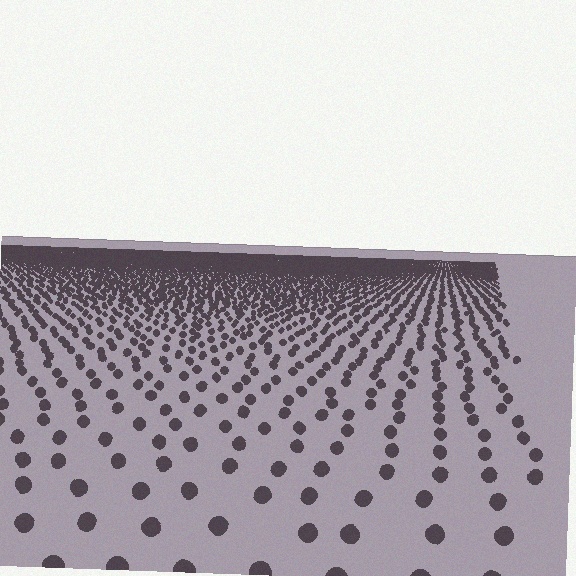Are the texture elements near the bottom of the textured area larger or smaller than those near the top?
Larger. Near the bottom, elements are closer to the viewer and appear at a bigger on-screen size.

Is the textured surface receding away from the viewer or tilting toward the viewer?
The surface is receding away from the viewer. Texture elements get smaller and denser toward the top.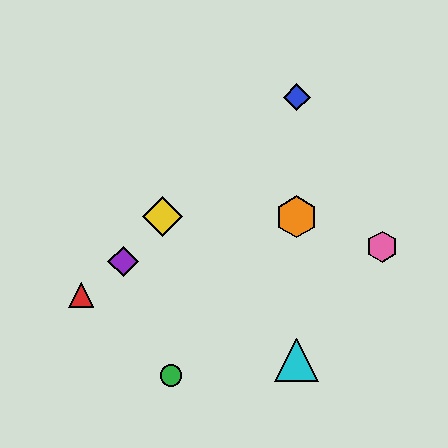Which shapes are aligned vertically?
The blue diamond, the orange hexagon, the cyan triangle are aligned vertically.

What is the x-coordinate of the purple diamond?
The purple diamond is at x≈123.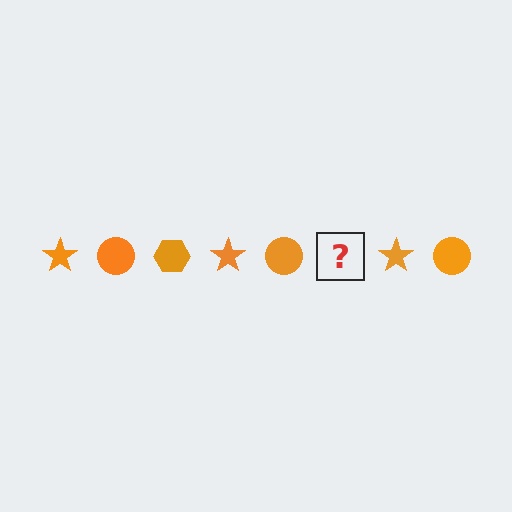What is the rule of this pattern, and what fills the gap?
The rule is that the pattern cycles through star, circle, hexagon shapes in orange. The gap should be filled with an orange hexagon.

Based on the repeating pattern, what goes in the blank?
The blank should be an orange hexagon.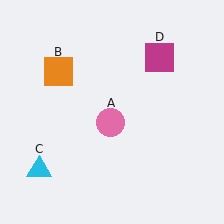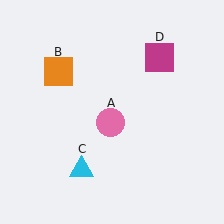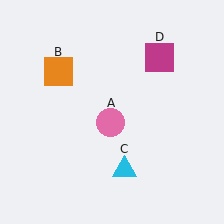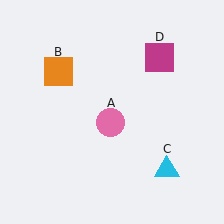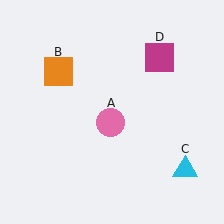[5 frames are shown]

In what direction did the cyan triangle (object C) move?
The cyan triangle (object C) moved right.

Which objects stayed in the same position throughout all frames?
Pink circle (object A) and orange square (object B) and magenta square (object D) remained stationary.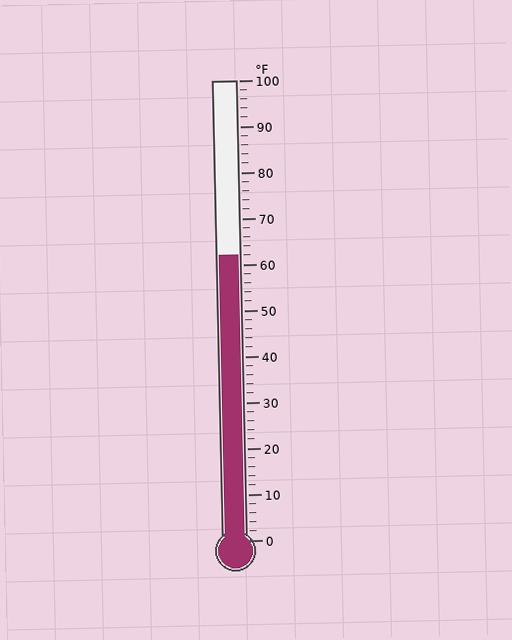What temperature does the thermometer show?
The thermometer shows approximately 62°F.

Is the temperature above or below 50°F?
The temperature is above 50°F.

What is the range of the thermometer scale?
The thermometer scale ranges from 0°F to 100°F.